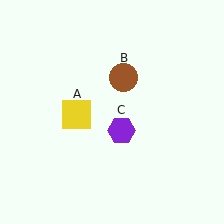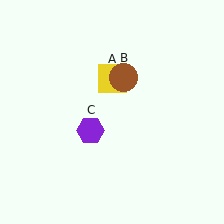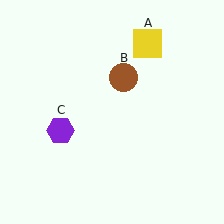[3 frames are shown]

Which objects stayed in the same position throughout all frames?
Brown circle (object B) remained stationary.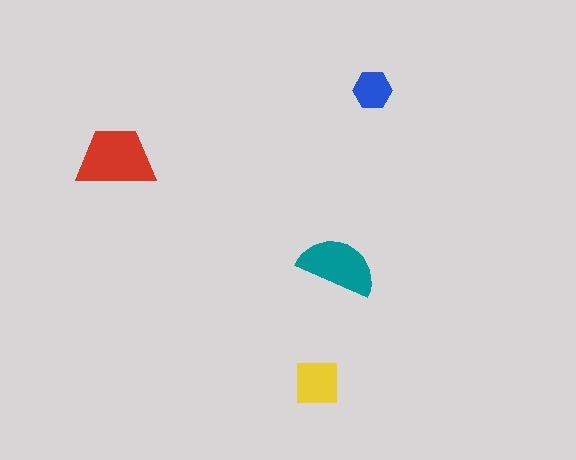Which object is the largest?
The red trapezoid.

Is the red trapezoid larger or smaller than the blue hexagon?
Larger.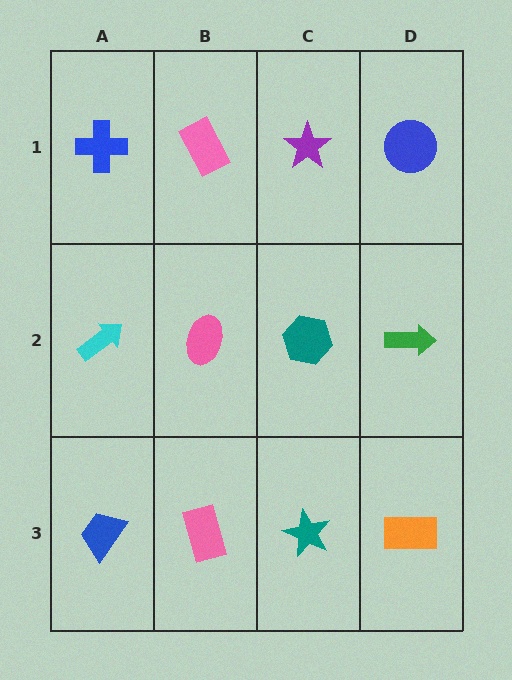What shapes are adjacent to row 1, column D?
A green arrow (row 2, column D), a purple star (row 1, column C).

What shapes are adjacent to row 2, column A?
A blue cross (row 1, column A), a blue trapezoid (row 3, column A), a pink ellipse (row 2, column B).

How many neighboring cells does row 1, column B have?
3.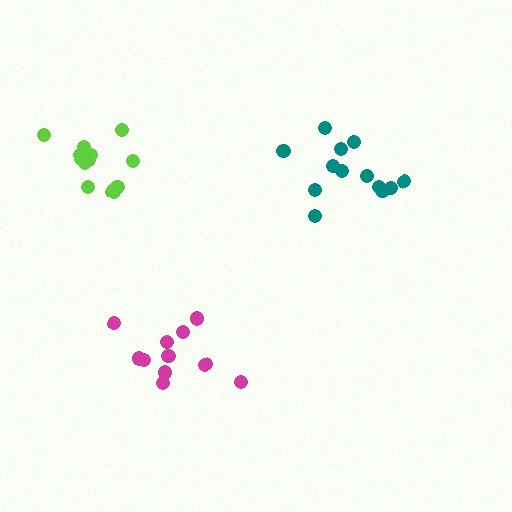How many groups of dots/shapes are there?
There are 3 groups.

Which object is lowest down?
The magenta cluster is bottommost.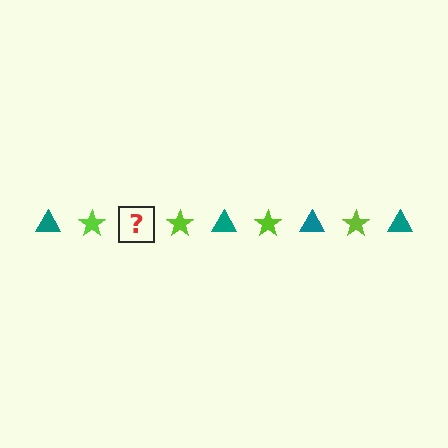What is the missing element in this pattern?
The missing element is a teal triangle.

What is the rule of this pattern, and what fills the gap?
The rule is that the pattern alternates between teal triangle and lime star. The gap should be filled with a teal triangle.